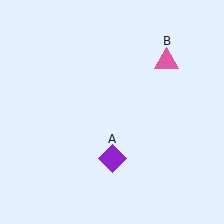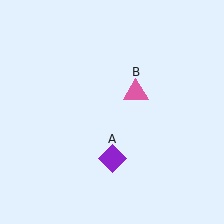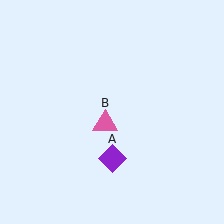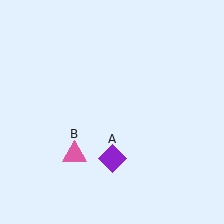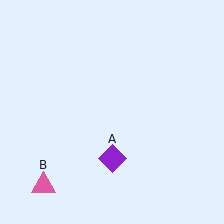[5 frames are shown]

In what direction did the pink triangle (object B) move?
The pink triangle (object B) moved down and to the left.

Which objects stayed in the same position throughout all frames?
Purple diamond (object A) remained stationary.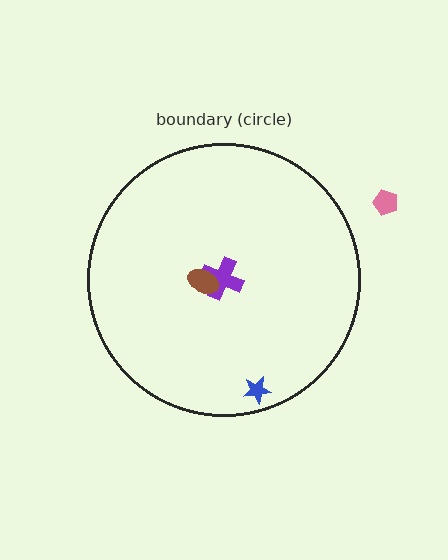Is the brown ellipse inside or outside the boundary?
Inside.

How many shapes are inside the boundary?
3 inside, 1 outside.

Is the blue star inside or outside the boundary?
Inside.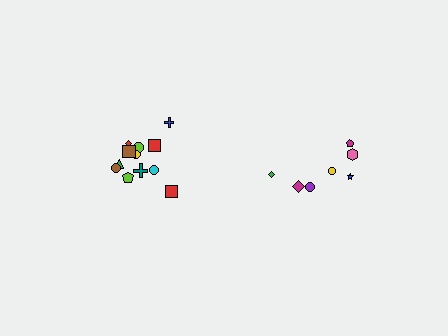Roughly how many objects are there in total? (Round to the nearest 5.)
Roughly 20 objects in total.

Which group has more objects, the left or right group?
The left group.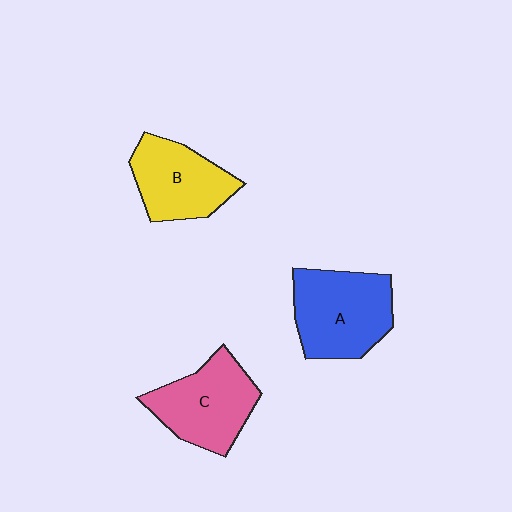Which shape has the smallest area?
Shape B (yellow).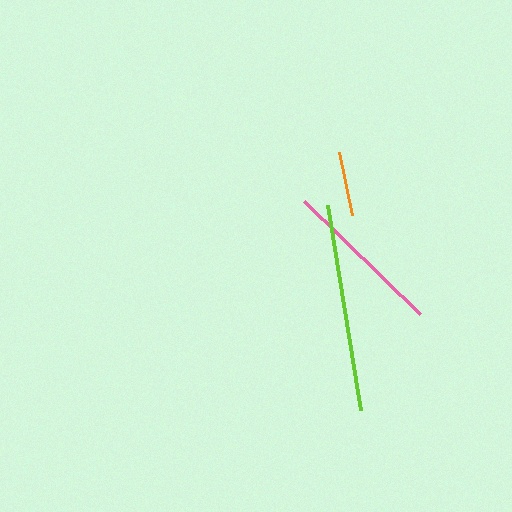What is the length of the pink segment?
The pink segment is approximately 162 pixels long.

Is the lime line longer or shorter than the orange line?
The lime line is longer than the orange line.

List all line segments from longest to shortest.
From longest to shortest: lime, pink, orange.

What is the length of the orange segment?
The orange segment is approximately 64 pixels long.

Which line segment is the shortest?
The orange line is the shortest at approximately 64 pixels.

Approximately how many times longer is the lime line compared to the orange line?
The lime line is approximately 3.2 times the length of the orange line.